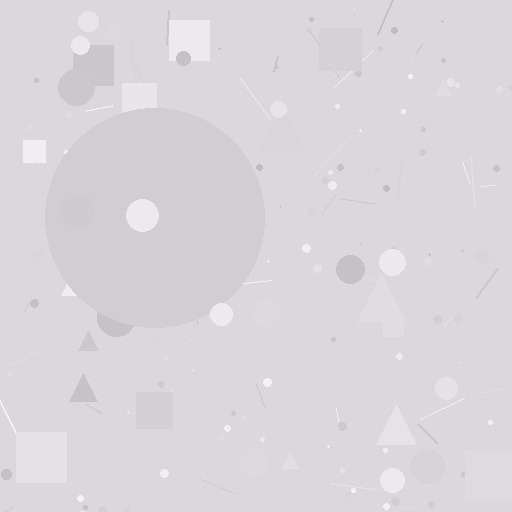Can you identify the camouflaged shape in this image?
The camouflaged shape is a circle.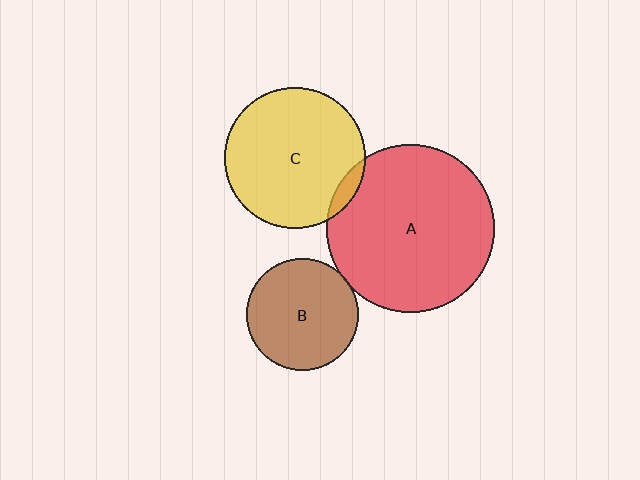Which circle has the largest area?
Circle A (red).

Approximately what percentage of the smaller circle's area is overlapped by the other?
Approximately 5%.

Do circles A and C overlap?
Yes.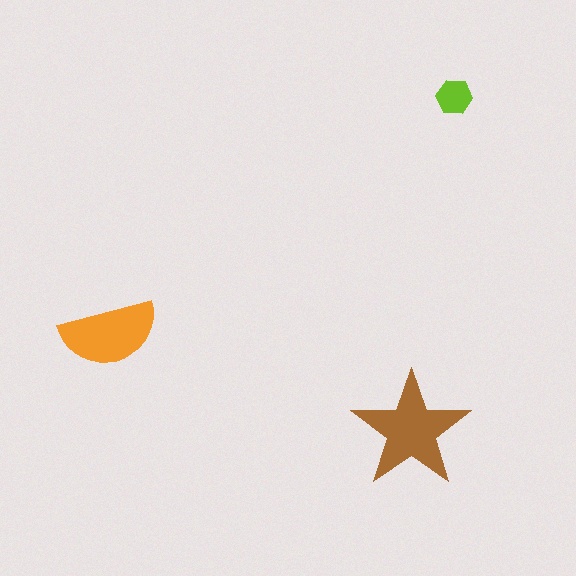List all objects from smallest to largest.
The lime hexagon, the orange semicircle, the brown star.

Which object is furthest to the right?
The lime hexagon is rightmost.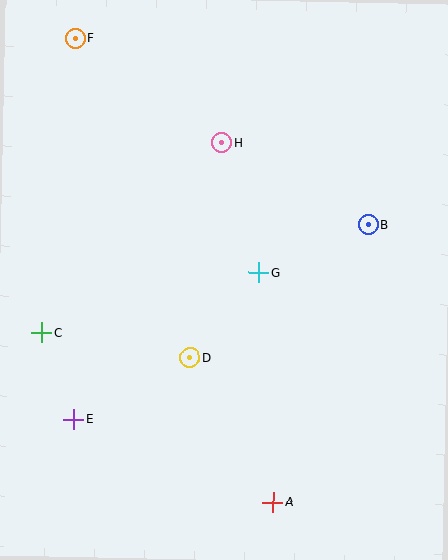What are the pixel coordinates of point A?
Point A is at (273, 502).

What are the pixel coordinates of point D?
Point D is at (190, 357).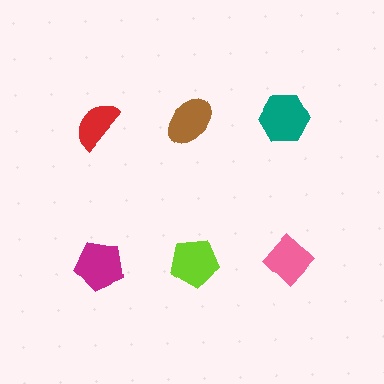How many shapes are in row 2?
3 shapes.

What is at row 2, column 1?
A magenta pentagon.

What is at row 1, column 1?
A red semicircle.